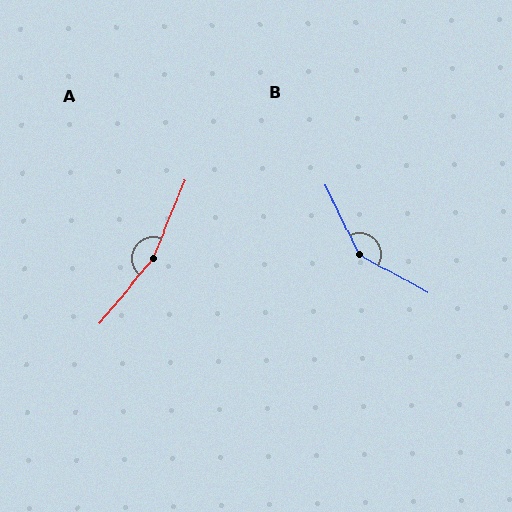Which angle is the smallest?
B, at approximately 144 degrees.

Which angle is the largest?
A, at approximately 163 degrees.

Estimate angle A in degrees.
Approximately 163 degrees.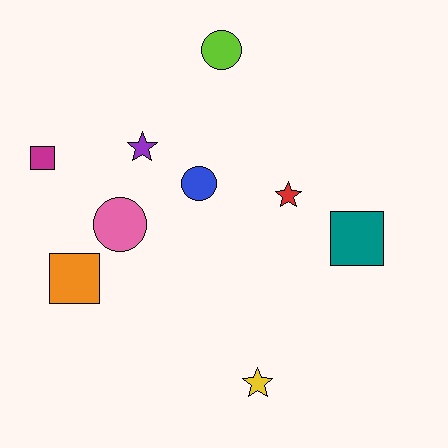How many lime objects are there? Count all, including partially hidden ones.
There is 1 lime object.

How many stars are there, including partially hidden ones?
There are 3 stars.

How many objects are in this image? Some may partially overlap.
There are 9 objects.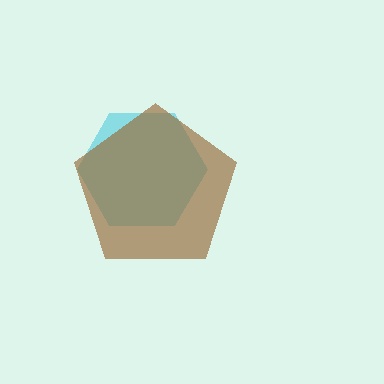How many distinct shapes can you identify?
There are 2 distinct shapes: a cyan hexagon, a brown pentagon.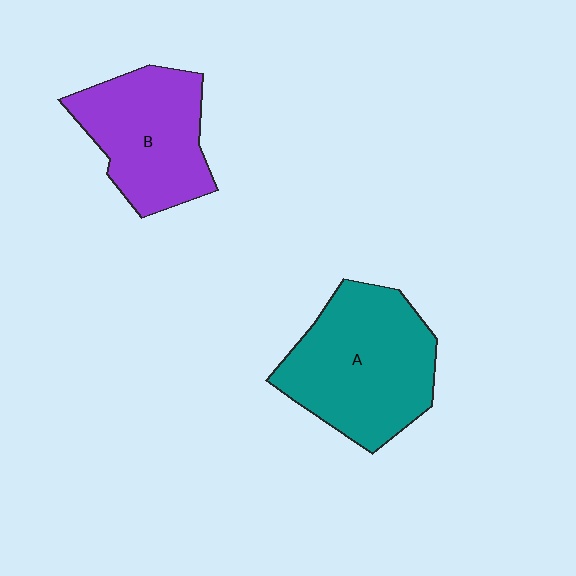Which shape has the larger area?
Shape A (teal).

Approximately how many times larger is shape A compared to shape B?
Approximately 1.3 times.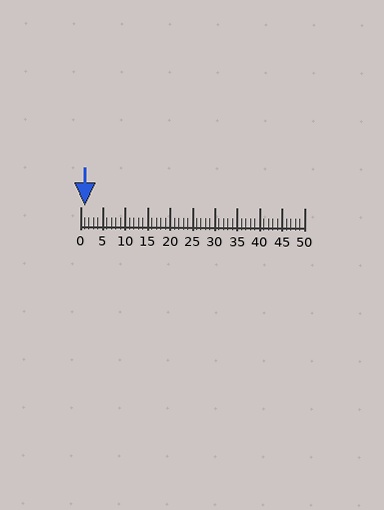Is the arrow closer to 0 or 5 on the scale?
The arrow is closer to 0.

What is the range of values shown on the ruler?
The ruler shows values from 0 to 50.